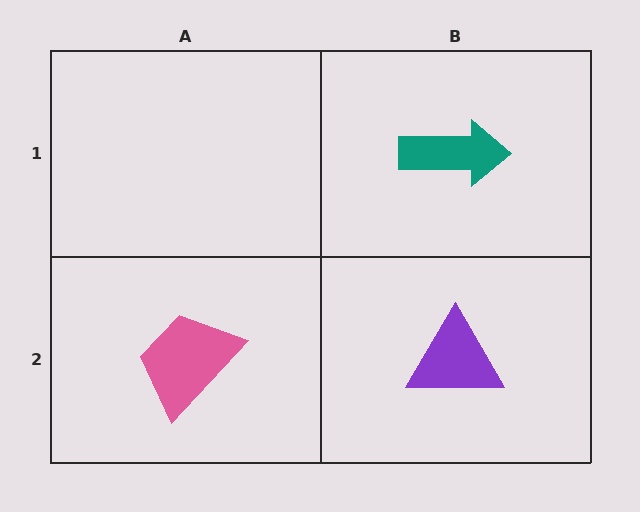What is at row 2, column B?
A purple triangle.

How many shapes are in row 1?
1 shape.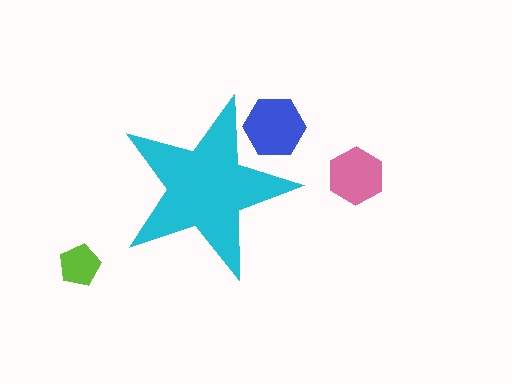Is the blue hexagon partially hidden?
Yes, the blue hexagon is partially hidden behind the cyan star.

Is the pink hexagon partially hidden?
No, the pink hexagon is fully visible.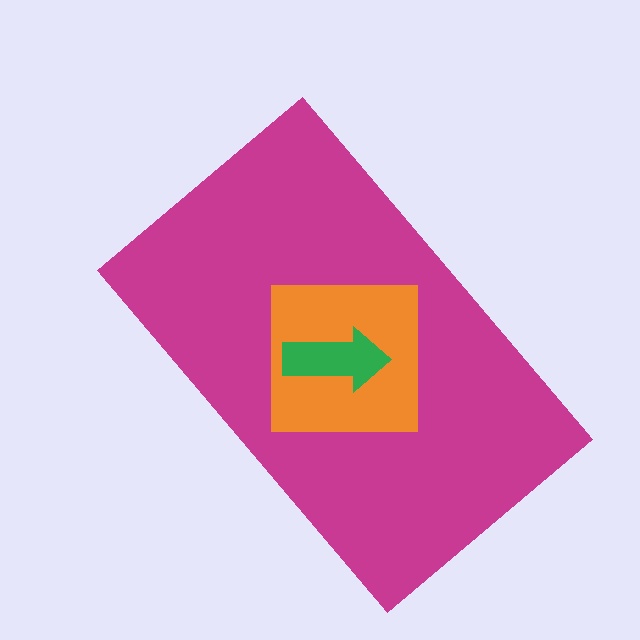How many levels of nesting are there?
3.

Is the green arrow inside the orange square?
Yes.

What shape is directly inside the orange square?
The green arrow.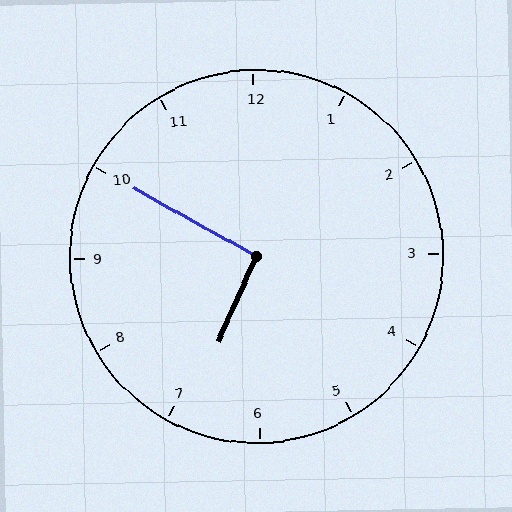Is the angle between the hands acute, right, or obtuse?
It is right.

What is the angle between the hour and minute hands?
Approximately 95 degrees.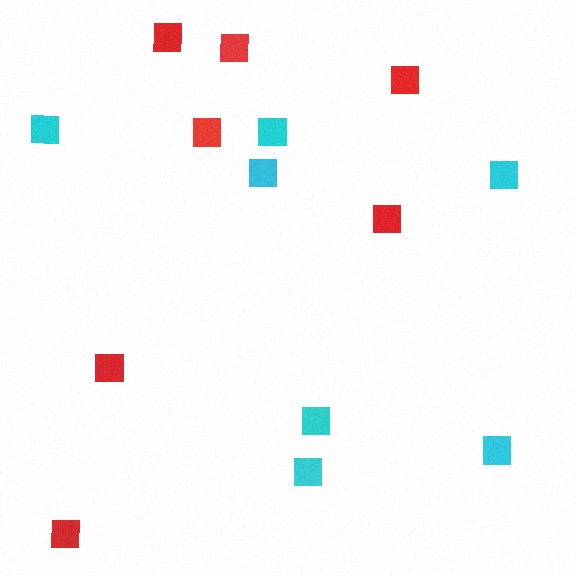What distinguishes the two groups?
There are 2 groups: one group of cyan squares (7) and one group of red squares (7).